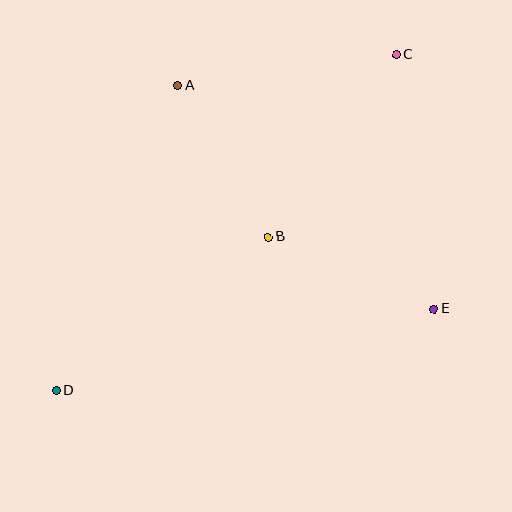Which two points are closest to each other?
Points A and B are closest to each other.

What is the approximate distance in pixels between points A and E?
The distance between A and E is approximately 340 pixels.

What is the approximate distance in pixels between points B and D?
The distance between B and D is approximately 262 pixels.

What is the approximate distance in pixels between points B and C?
The distance between B and C is approximately 223 pixels.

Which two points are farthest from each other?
Points C and D are farthest from each other.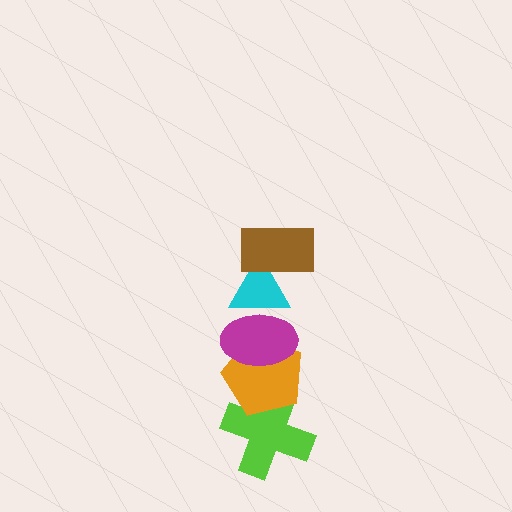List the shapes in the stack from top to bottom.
From top to bottom: the brown rectangle, the cyan triangle, the magenta ellipse, the orange pentagon, the lime cross.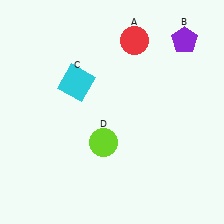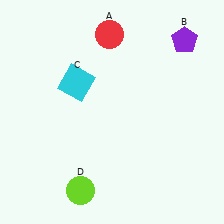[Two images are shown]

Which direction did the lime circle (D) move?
The lime circle (D) moved down.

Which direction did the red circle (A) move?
The red circle (A) moved left.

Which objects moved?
The objects that moved are: the red circle (A), the lime circle (D).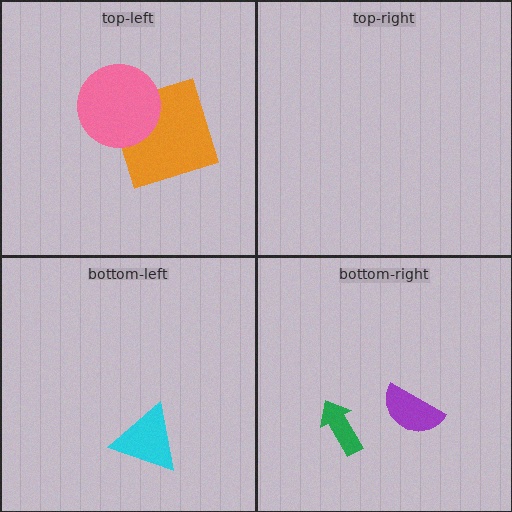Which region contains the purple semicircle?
The bottom-right region.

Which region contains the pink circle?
The top-left region.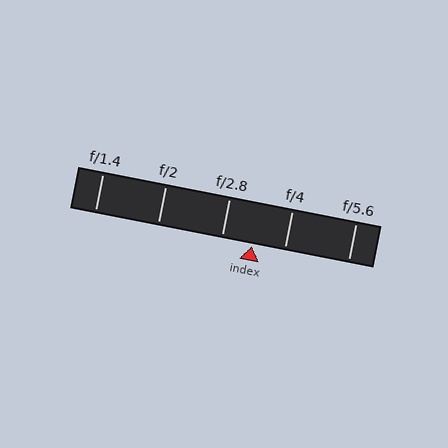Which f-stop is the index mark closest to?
The index mark is closest to f/2.8.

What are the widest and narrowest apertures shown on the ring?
The widest aperture shown is f/1.4 and the narrowest is f/5.6.